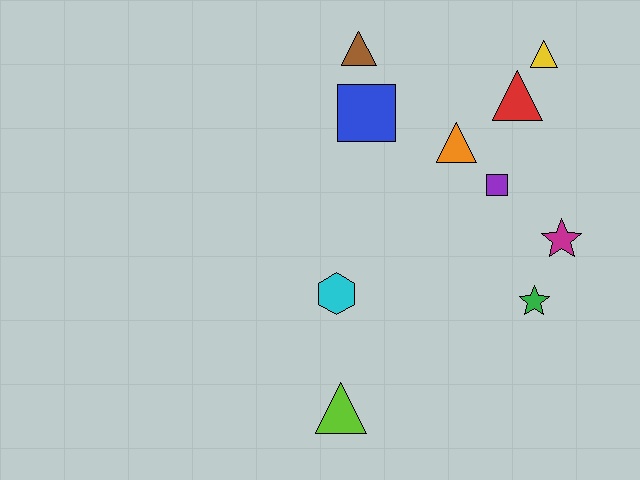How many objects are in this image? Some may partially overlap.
There are 10 objects.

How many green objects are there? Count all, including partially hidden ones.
There is 1 green object.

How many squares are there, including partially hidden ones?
There are 2 squares.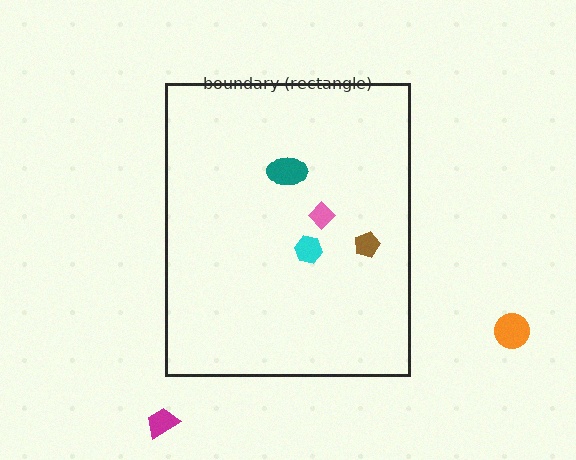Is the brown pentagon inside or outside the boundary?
Inside.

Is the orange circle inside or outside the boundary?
Outside.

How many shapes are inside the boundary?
4 inside, 2 outside.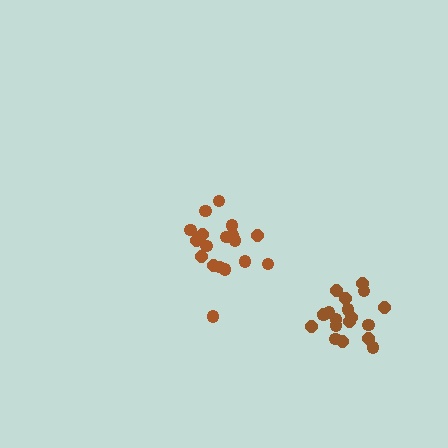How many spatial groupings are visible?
There are 2 spatial groupings.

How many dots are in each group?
Group 1: 19 dots, Group 2: 18 dots (37 total).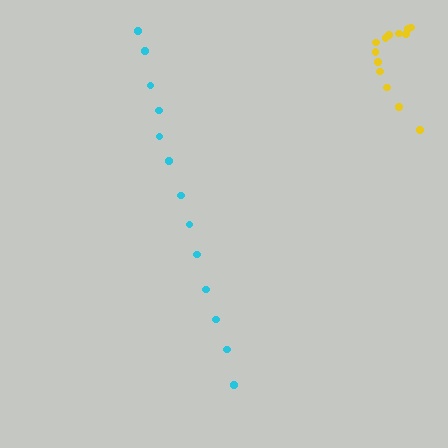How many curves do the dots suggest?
There are 2 distinct paths.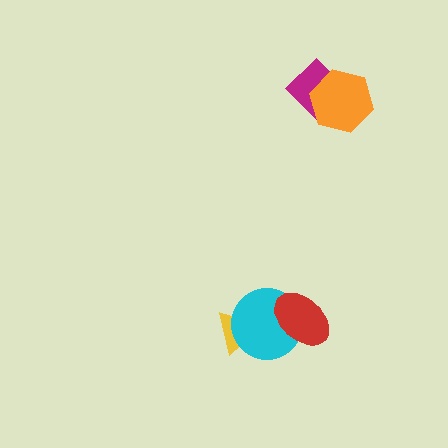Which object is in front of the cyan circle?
The red ellipse is in front of the cyan circle.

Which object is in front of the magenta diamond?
The orange hexagon is in front of the magenta diamond.